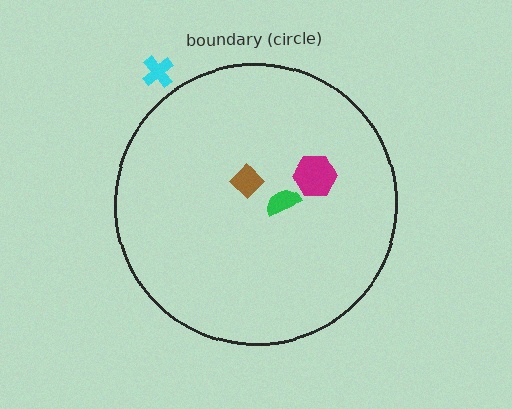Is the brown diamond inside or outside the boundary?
Inside.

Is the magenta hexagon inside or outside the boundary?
Inside.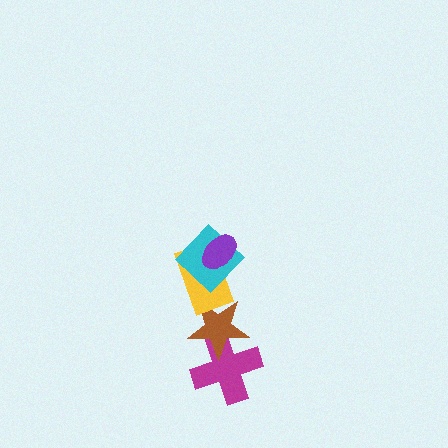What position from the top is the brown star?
The brown star is 4th from the top.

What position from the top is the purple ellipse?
The purple ellipse is 1st from the top.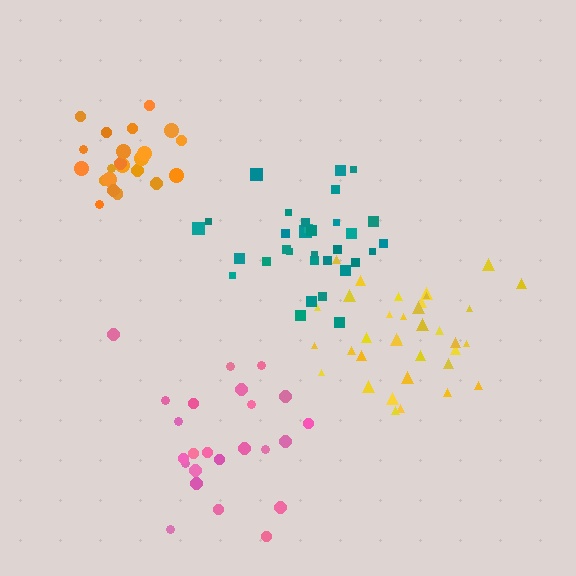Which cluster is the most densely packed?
Orange.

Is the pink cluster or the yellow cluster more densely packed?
Yellow.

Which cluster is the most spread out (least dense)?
Pink.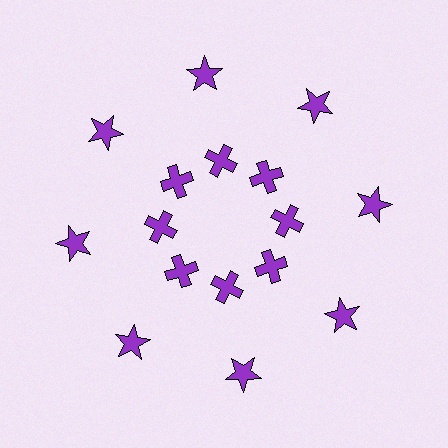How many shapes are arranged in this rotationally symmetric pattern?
There are 16 shapes, arranged in 8 groups of 2.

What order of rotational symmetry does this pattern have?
This pattern has 8-fold rotational symmetry.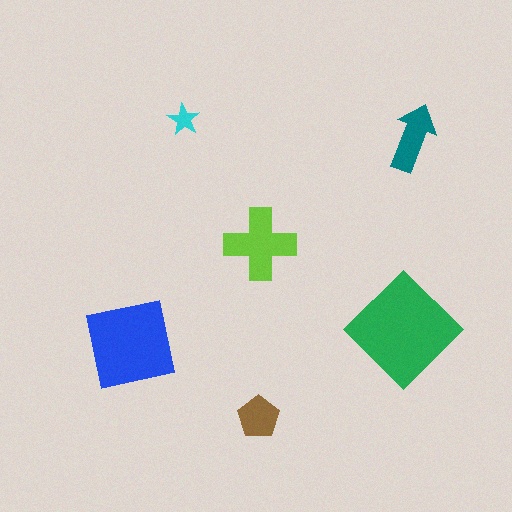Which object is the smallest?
The cyan star.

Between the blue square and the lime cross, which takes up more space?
The blue square.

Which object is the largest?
The green diamond.